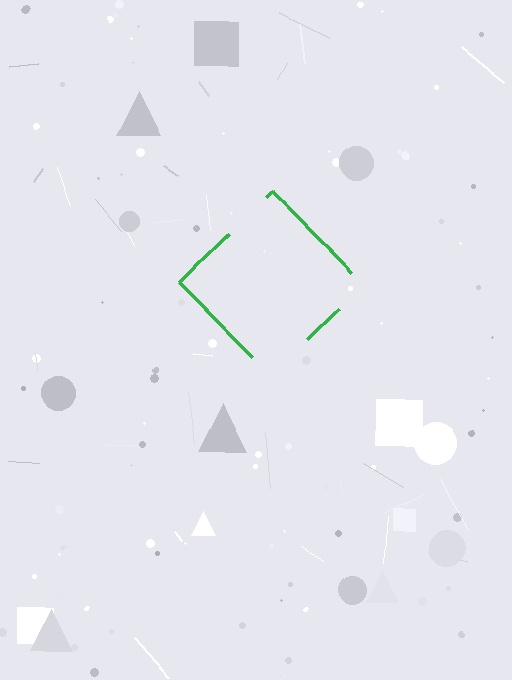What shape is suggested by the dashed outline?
The dashed outline suggests a diamond.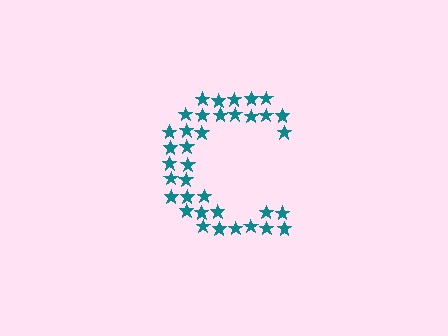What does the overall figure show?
The overall figure shows the letter C.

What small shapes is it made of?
It is made of small stars.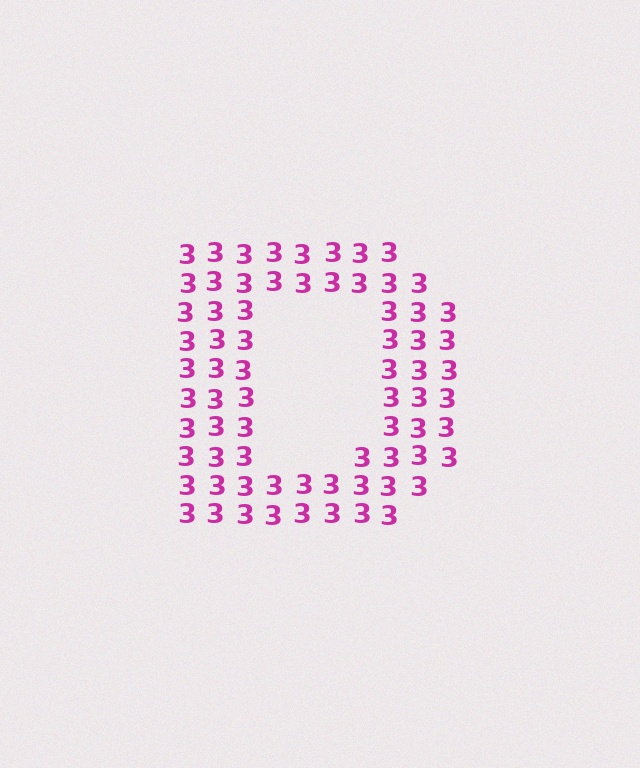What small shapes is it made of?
It is made of small digit 3's.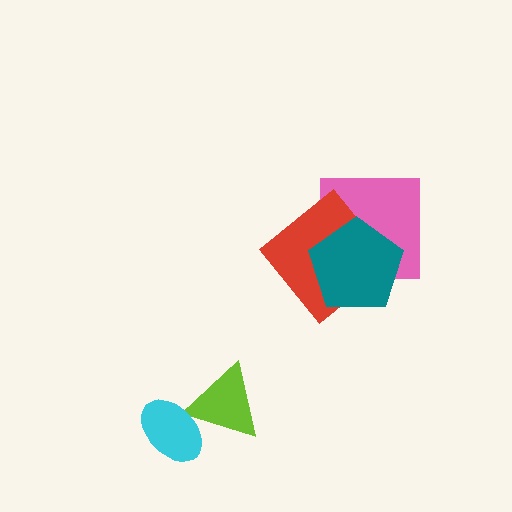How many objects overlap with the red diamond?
2 objects overlap with the red diamond.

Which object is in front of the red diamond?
The teal pentagon is in front of the red diamond.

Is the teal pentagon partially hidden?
No, no other shape covers it.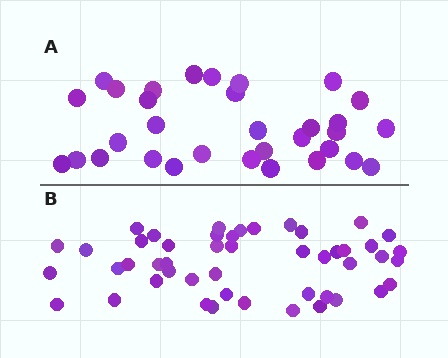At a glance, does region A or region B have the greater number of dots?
Region B (the bottom region) has more dots.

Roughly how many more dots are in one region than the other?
Region B has approximately 15 more dots than region A.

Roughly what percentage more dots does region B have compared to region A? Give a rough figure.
About 50% more.